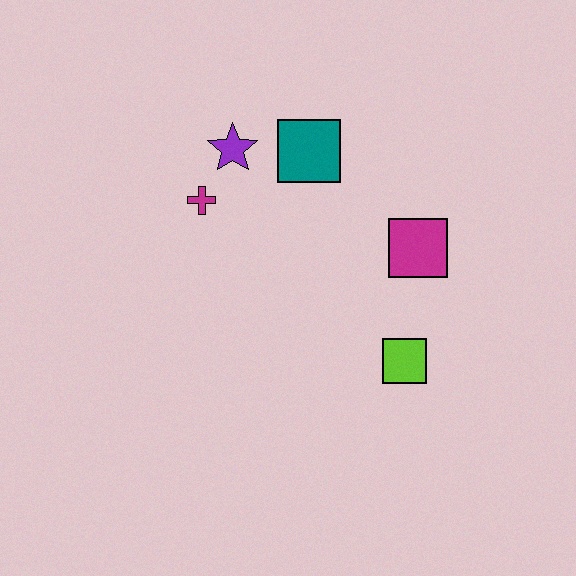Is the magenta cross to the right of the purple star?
No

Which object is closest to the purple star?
The magenta cross is closest to the purple star.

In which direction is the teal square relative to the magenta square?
The teal square is to the left of the magenta square.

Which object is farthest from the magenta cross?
The lime square is farthest from the magenta cross.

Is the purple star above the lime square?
Yes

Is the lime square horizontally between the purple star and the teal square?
No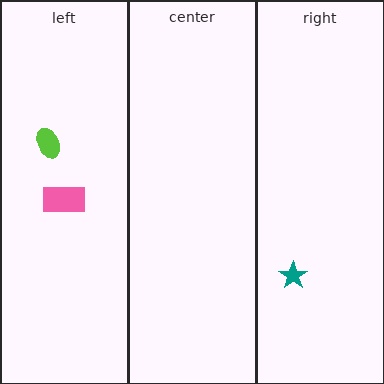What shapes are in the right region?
The teal star.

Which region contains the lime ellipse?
The left region.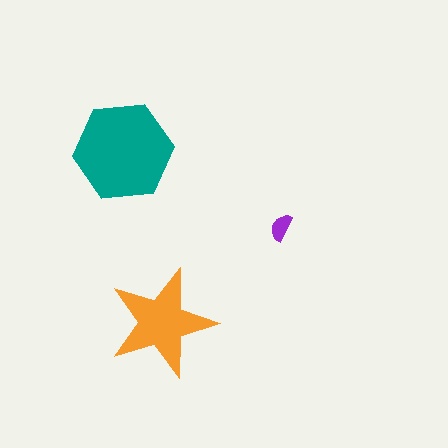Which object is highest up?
The teal hexagon is topmost.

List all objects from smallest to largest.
The purple semicircle, the orange star, the teal hexagon.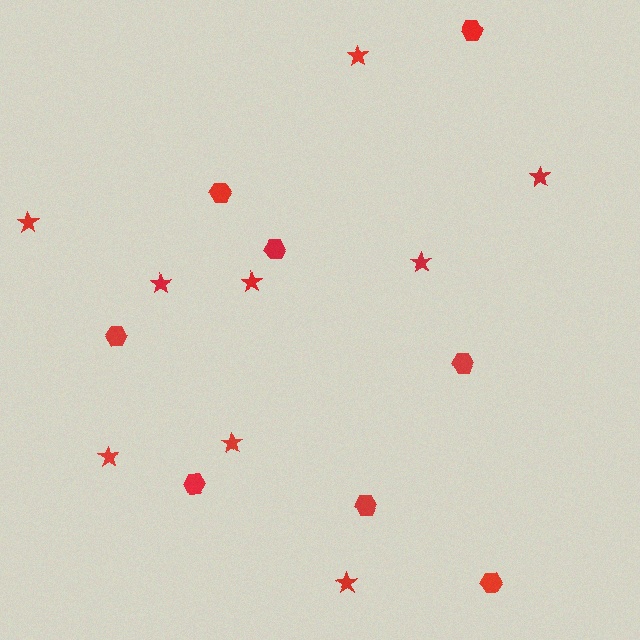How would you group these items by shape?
There are 2 groups: one group of stars (9) and one group of hexagons (8).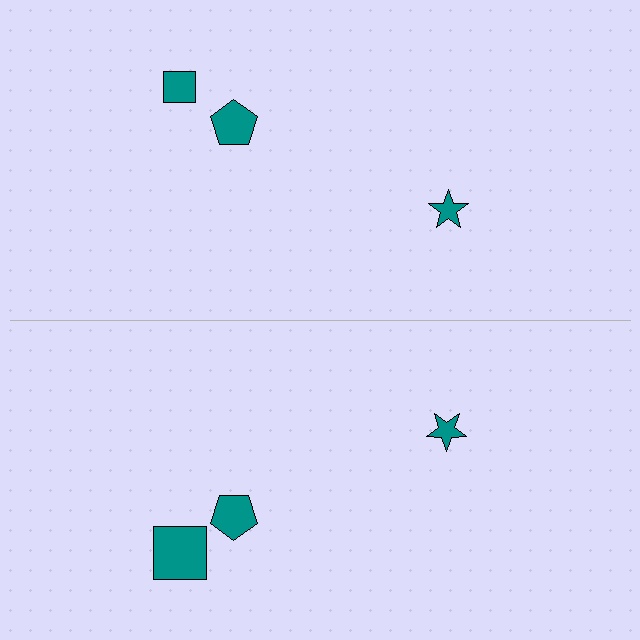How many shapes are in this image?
There are 6 shapes in this image.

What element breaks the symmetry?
The teal square on the bottom side has a different size than its mirror counterpart.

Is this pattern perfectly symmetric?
No, the pattern is not perfectly symmetric. The teal square on the bottom side has a different size than its mirror counterpart.